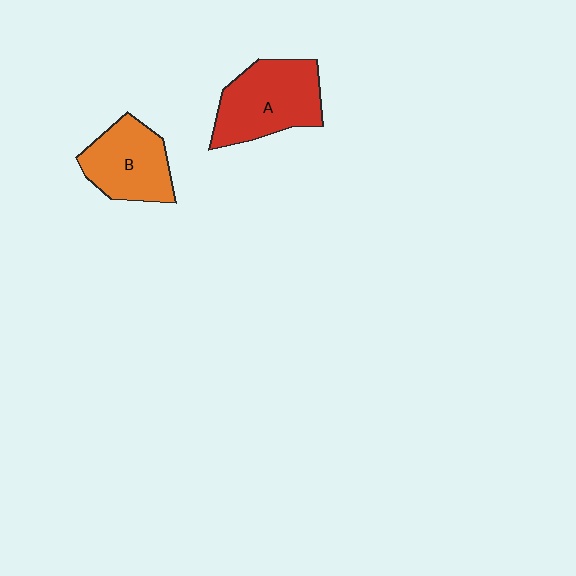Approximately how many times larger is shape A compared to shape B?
Approximately 1.2 times.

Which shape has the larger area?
Shape A (red).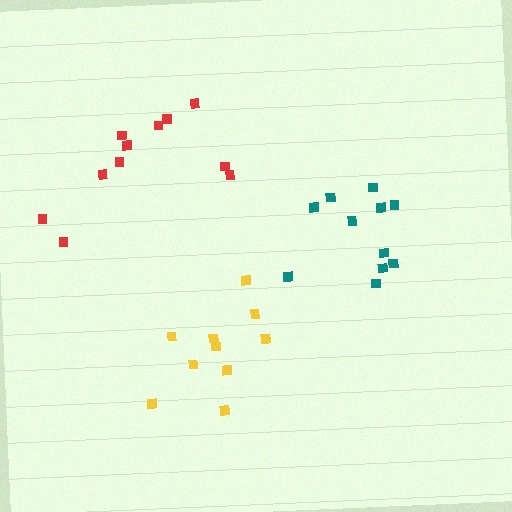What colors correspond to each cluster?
The clusters are colored: red, yellow, teal.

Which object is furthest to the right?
The teal cluster is rightmost.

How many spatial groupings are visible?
There are 3 spatial groupings.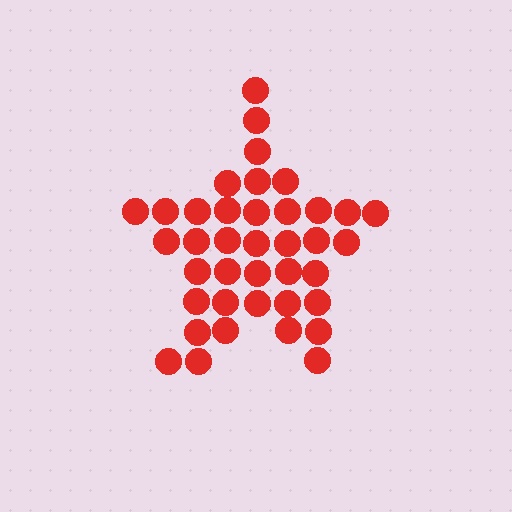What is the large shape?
The large shape is a star.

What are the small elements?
The small elements are circles.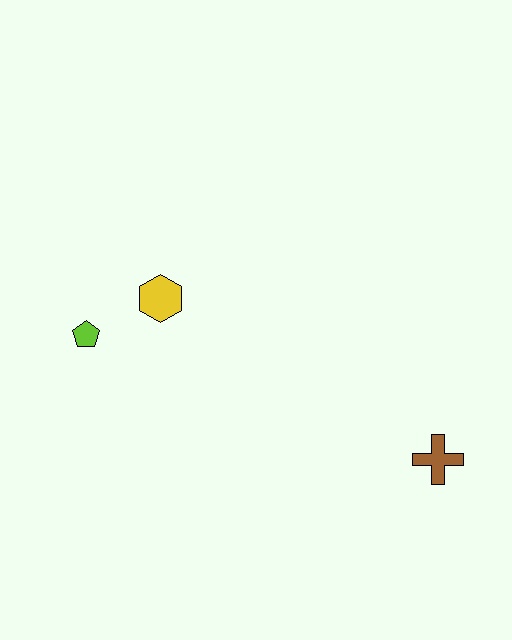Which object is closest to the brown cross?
The yellow hexagon is closest to the brown cross.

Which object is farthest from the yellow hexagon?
The brown cross is farthest from the yellow hexagon.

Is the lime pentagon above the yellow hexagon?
No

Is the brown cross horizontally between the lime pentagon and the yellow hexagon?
No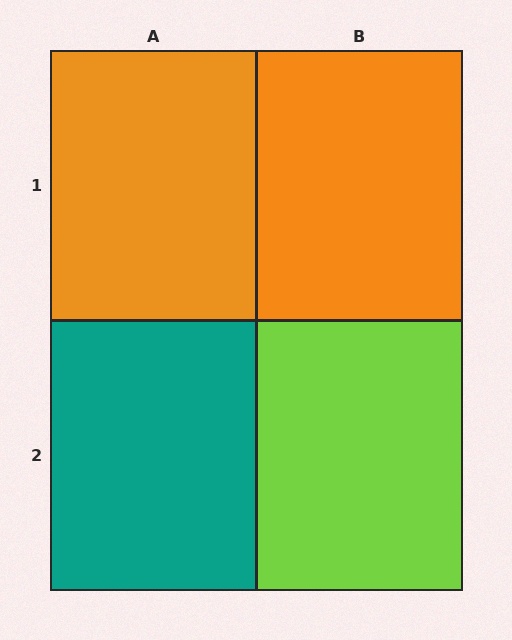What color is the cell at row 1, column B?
Orange.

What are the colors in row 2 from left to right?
Teal, lime.